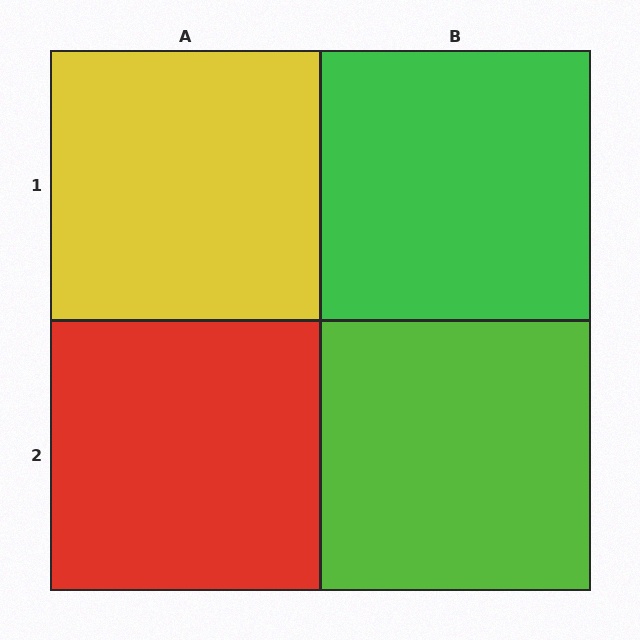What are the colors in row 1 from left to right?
Yellow, green.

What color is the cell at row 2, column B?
Lime.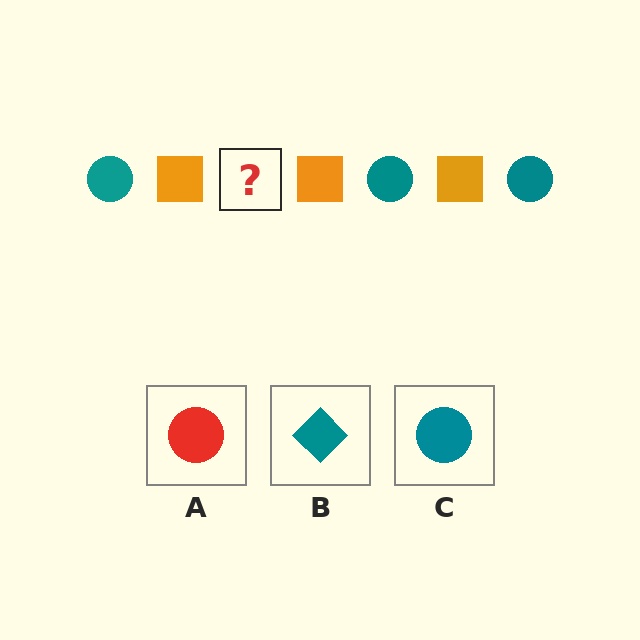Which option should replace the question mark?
Option C.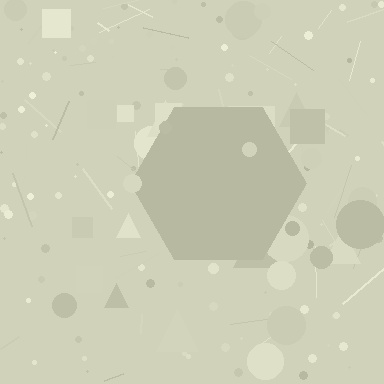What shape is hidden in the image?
A hexagon is hidden in the image.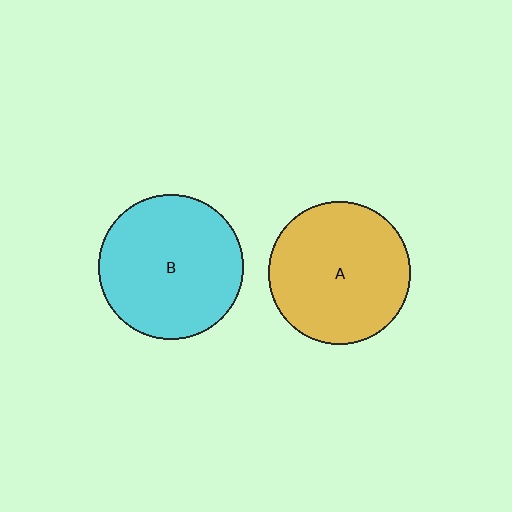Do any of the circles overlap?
No, none of the circles overlap.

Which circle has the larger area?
Circle B (cyan).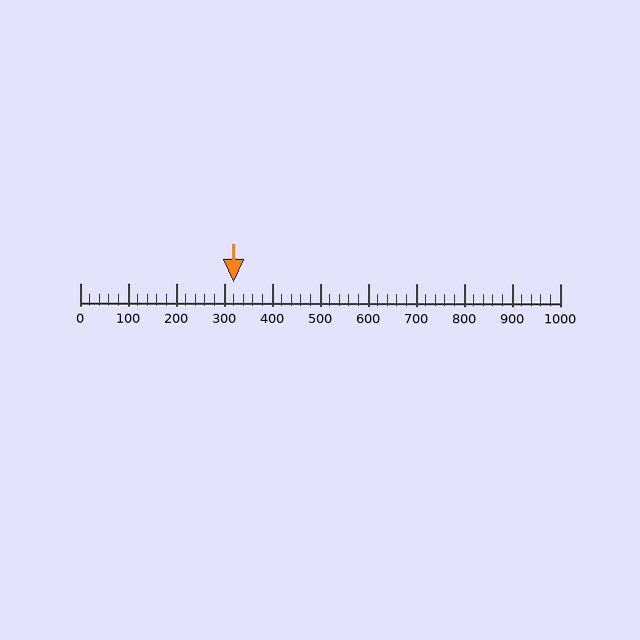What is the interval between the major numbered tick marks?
The major tick marks are spaced 100 units apart.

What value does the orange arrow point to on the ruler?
The orange arrow points to approximately 320.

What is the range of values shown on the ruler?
The ruler shows values from 0 to 1000.